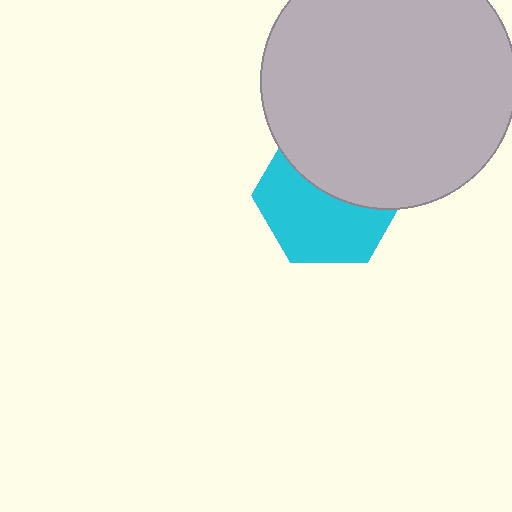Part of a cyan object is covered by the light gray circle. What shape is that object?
It is a hexagon.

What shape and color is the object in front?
The object in front is a light gray circle.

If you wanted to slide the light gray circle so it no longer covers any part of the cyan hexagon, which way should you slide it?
Slide it up — that is the most direct way to separate the two shapes.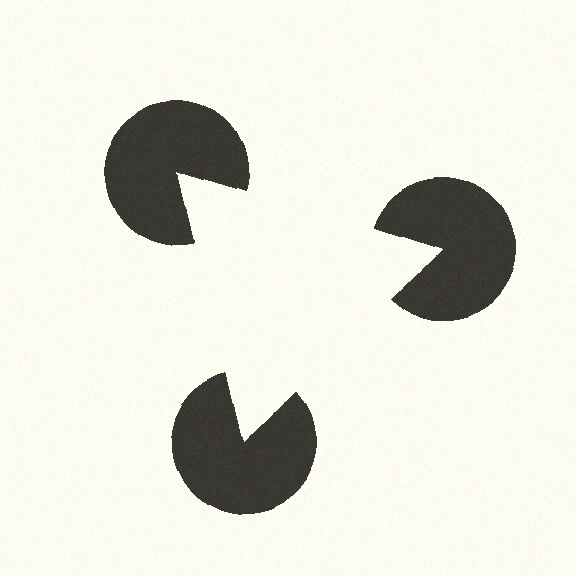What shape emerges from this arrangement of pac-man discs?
An illusory triangle — its edges are inferred from the aligned wedge cuts in the pac-man discs, not physically drawn.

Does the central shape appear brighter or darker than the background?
It typically appears slightly brighter than the background, even though no actual brightness change is drawn.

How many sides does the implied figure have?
3 sides.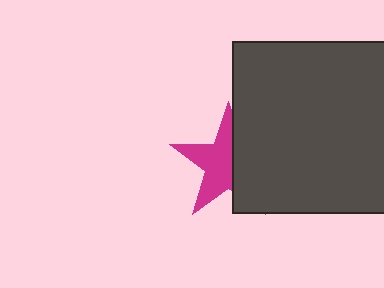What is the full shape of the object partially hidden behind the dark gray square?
The partially hidden object is a magenta star.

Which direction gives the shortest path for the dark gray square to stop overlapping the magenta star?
Moving right gives the shortest separation.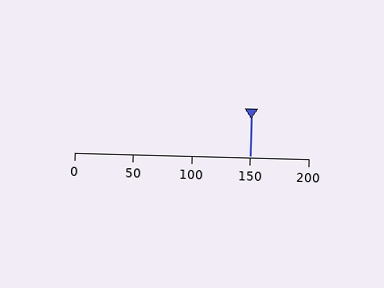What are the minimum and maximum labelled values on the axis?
The axis runs from 0 to 200.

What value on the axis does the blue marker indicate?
The marker indicates approximately 150.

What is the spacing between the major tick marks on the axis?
The major ticks are spaced 50 apart.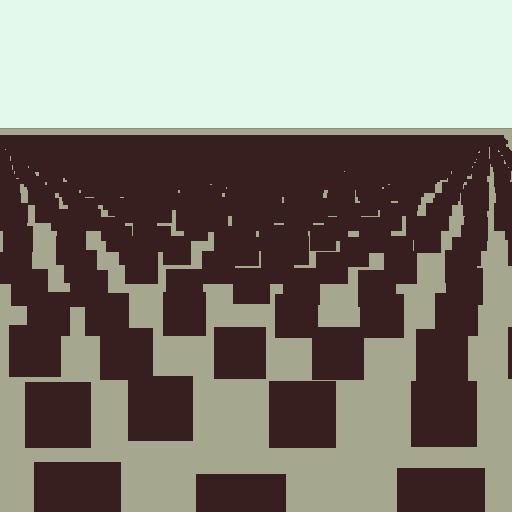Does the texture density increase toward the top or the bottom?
Density increases toward the top.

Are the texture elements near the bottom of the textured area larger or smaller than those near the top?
Larger. Near the bottom, elements are closer to the viewer and appear at a bigger on-screen size.